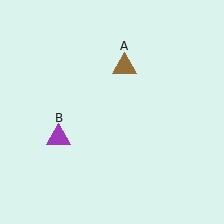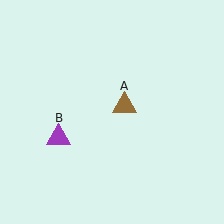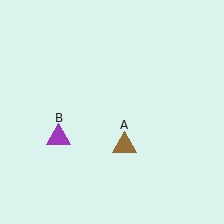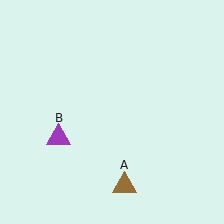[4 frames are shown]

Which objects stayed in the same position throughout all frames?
Purple triangle (object B) remained stationary.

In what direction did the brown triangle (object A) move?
The brown triangle (object A) moved down.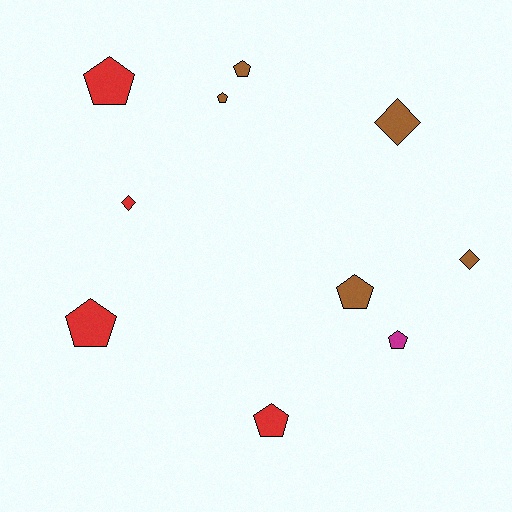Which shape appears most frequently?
Pentagon, with 7 objects.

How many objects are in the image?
There are 10 objects.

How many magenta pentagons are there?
There is 1 magenta pentagon.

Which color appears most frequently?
Brown, with 5 objects.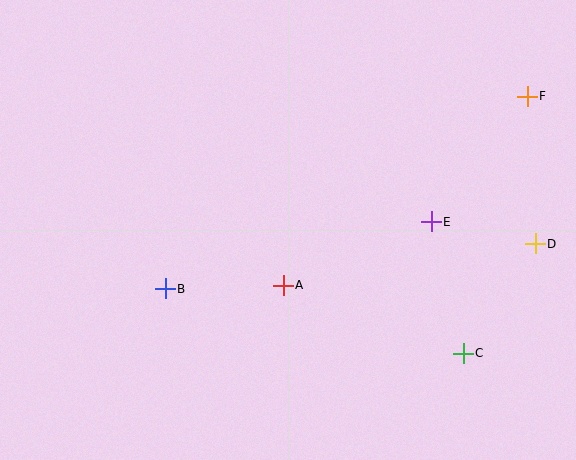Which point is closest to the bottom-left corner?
Point B is closest to the bottom-left corner.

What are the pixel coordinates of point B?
Point B is at (165, 289).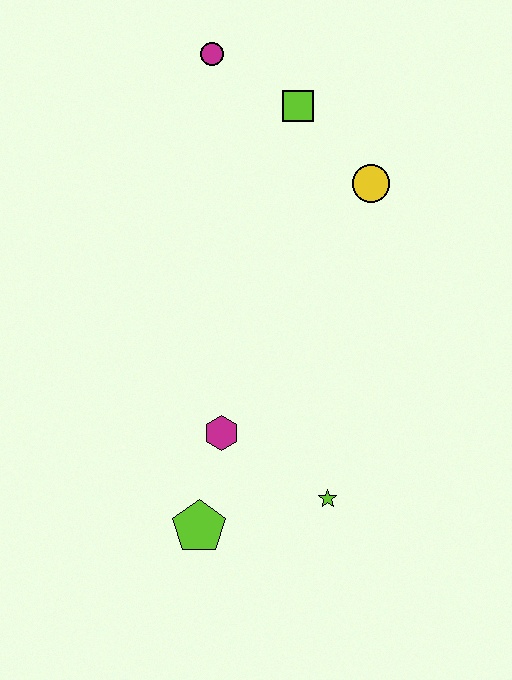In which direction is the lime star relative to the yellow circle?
The lime star is below the yellow circle.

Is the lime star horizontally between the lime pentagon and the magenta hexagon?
No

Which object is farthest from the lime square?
The lime pentagon is farthest from the lime square.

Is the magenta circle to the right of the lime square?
No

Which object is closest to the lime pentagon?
The magenta hexagon is closest to the lime pentagon.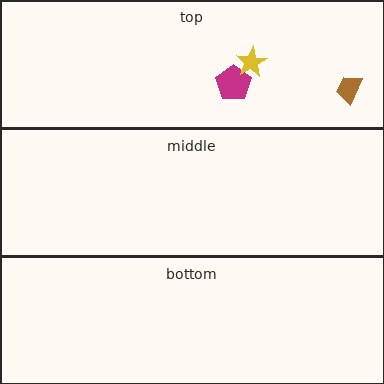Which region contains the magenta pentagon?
The top region.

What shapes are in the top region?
The magenta pentagon, the brown trapezoid, the yellow star.